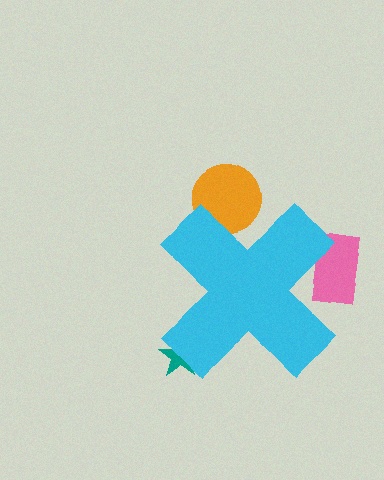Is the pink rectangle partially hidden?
Yes, the pink rectangle is partially hidden behind the cyan cross.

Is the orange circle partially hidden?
Yes, the orange circle is partially hidden behind the cyan cross.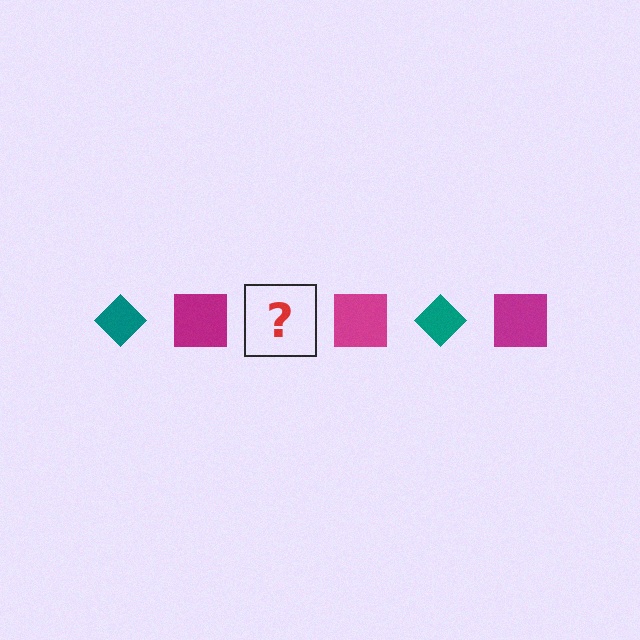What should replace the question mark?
The question mark should be replaced with a teal diamond.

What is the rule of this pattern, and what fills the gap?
The rule is that the pattern alternates between teal diamond and magenta square. The gap should be filled with a teal diamond.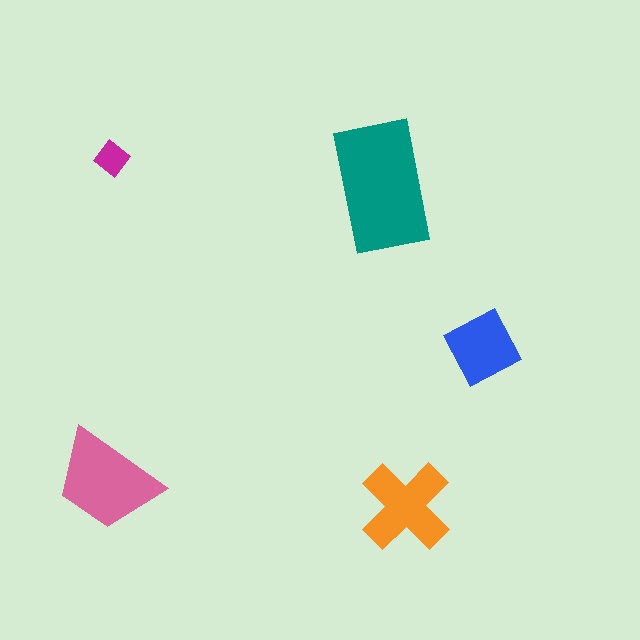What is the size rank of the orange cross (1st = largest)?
3rd.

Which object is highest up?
The magenta diamond is topmost.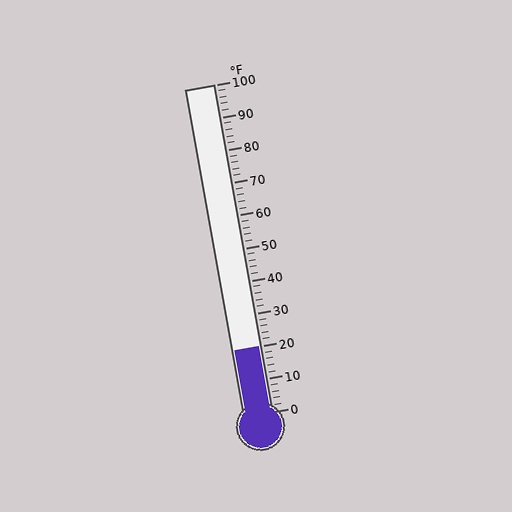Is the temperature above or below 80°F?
The temperature is below 80°F.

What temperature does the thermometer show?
The thermometer shows approximately 20°F.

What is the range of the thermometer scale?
The thermometer scale ranges from 0°F to 100°F.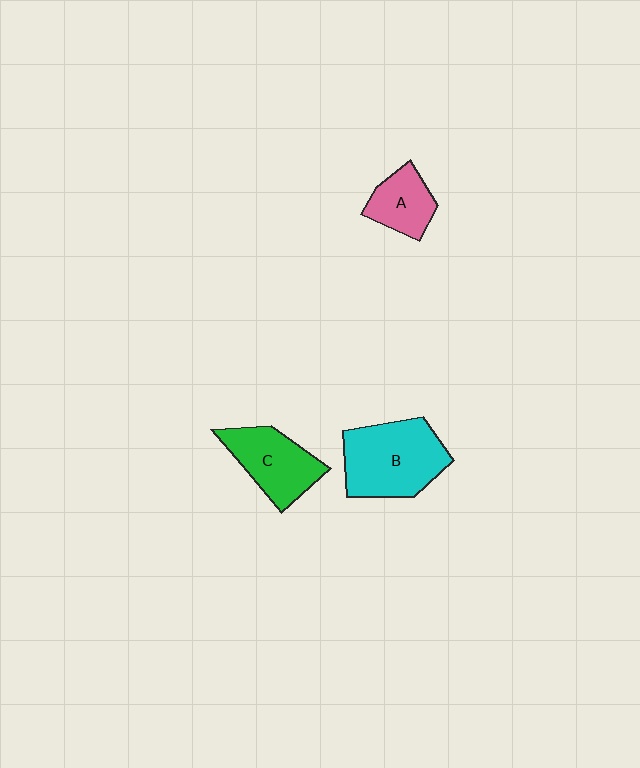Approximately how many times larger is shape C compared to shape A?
Approximately 1.4 times.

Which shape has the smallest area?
Shape A (pink).